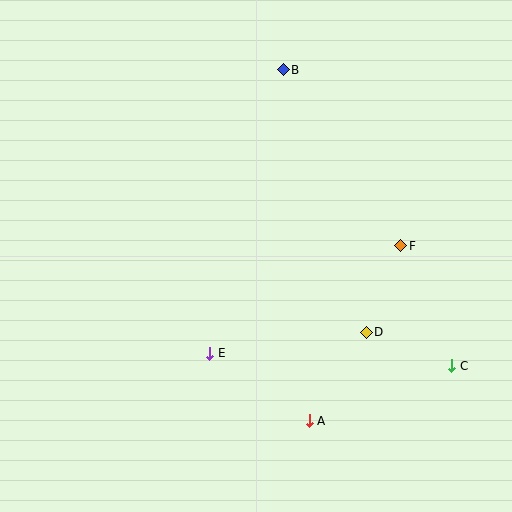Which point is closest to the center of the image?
Point E at (210, 353) is closest to the center.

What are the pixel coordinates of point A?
Point A is at (309, 421).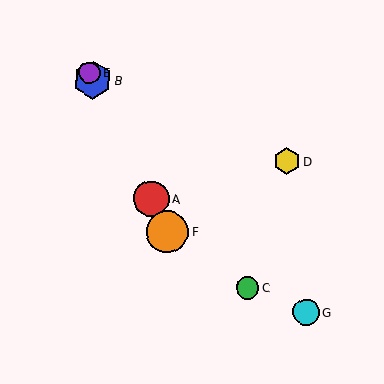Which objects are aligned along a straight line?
Objects A, B, E, F are aligned along a straight line.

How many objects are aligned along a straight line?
4 objects (A, B, E, F) are aligned along a straight line.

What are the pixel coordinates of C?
Object C is at (247, 288).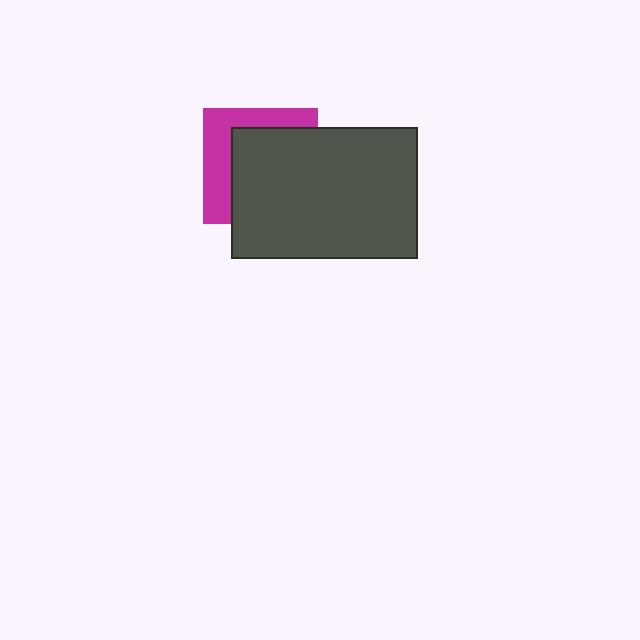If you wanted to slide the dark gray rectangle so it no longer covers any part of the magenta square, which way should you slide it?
Slide it toward the lower-right — that is the most direct way to separate the two shapes.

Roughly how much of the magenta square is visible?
A small part of it is visible (roughly 38%).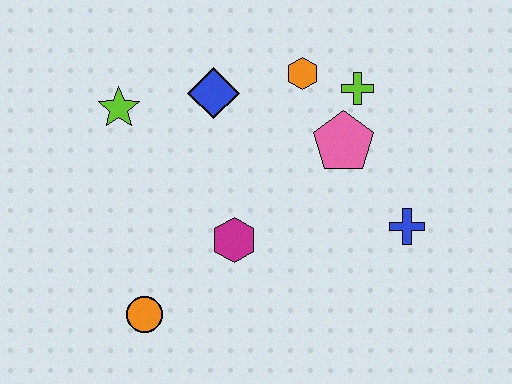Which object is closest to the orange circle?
The magenta hexagon is closest to the orange circle.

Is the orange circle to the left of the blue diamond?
Yes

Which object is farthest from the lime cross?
The orange circle is farthest from the lime cross.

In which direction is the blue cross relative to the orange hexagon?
The blue cross is below the orange hexagon.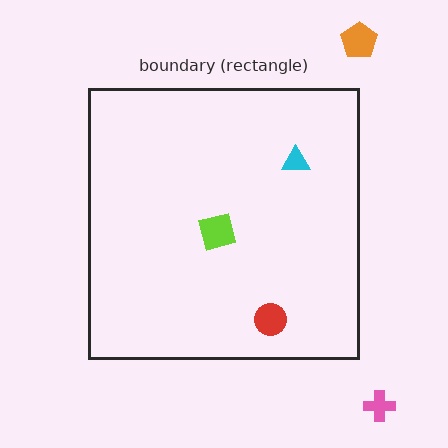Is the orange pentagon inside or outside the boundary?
Outside.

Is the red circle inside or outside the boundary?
Inside.